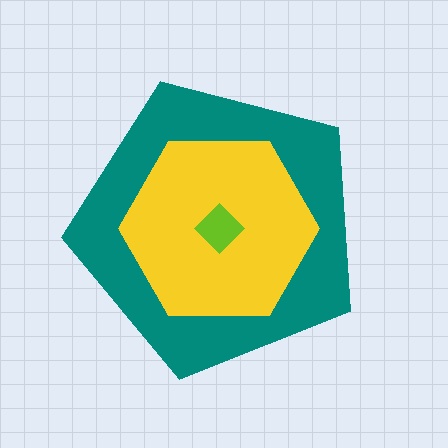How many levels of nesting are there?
3.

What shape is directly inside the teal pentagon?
The yellow hexagon.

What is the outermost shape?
The teal pentagon.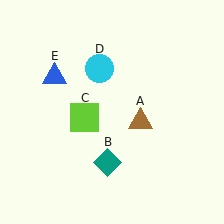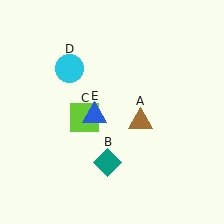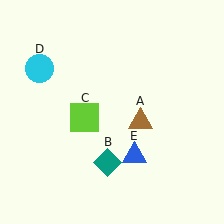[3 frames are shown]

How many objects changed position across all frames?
2 objects changed position: cyan circle (object D), blue triangle (object E).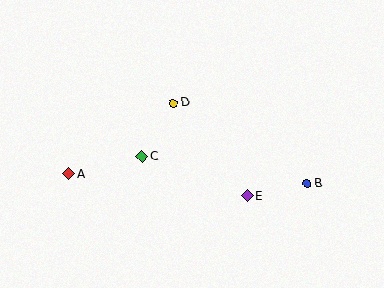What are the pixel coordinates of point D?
Point D is at (173, 103).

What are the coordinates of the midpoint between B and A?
The midpoint between B and A is at (188, 179).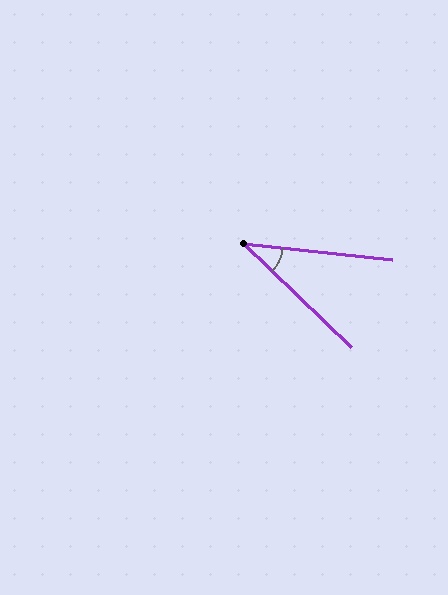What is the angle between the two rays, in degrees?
Approximately 37 degrees.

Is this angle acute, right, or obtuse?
It is acute.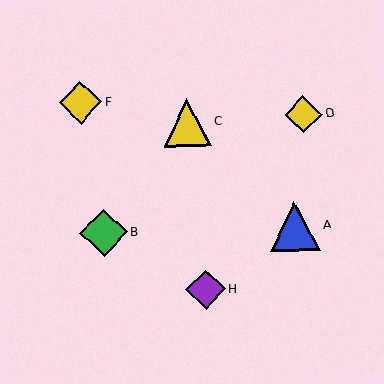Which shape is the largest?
The blue triangle (labeled A) is the largest.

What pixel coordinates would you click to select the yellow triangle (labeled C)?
Click at (187, 123) to select the yellow triangle C.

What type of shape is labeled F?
Shape F is a yellow diamond.